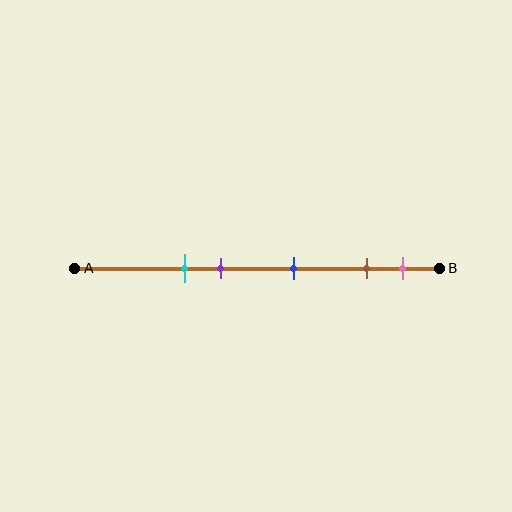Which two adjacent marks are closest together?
The brown and pink marks are the closest adjacent pair.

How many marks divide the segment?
There are 5 marks dividing the segment.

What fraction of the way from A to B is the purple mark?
The purple mark is approximately 40% (0.4) of the way from A to B.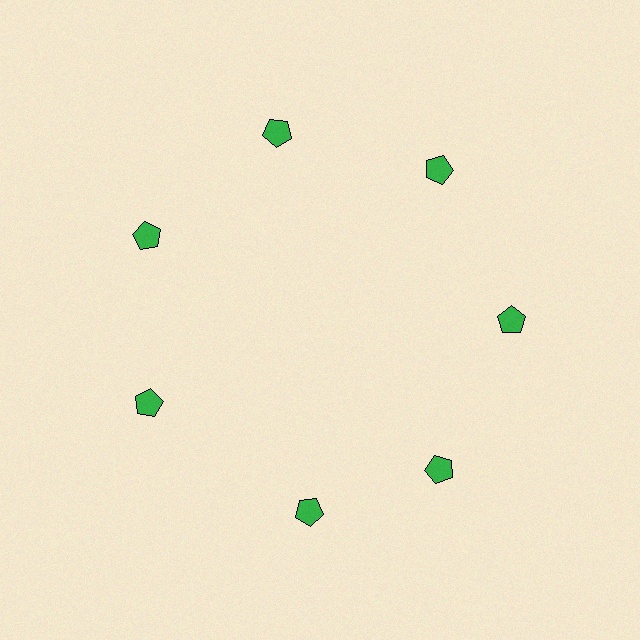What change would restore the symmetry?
The symmetry would be restored by rotating it back into even spacing with its neighbors so that all 7 pentagons sit at equal angles and equal distance from the center.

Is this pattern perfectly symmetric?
No. The 7 green pentagons are arranged in a ring, but one element near the 6 o'clock position is rotated out of alignment along the ring, breaking the 7-fold rotational symmetry.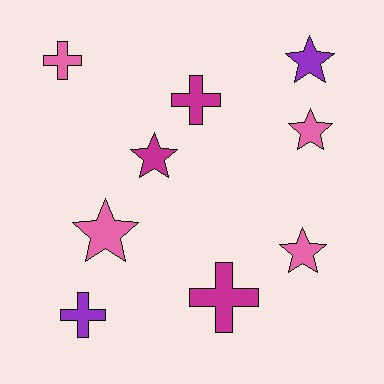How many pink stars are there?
There are 3 pink stars.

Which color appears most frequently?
Pink, with 4 objects.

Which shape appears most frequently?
Star, with 5 objects.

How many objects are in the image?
There are 9 objects.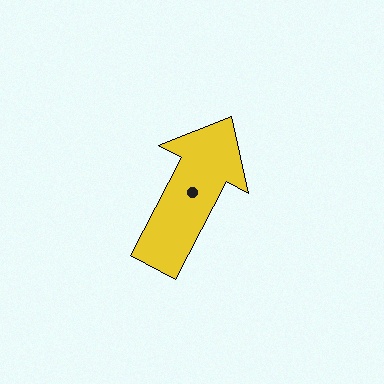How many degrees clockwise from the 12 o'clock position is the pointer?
Approximately 28 degrees.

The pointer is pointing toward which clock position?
Roughly 1 o'clock.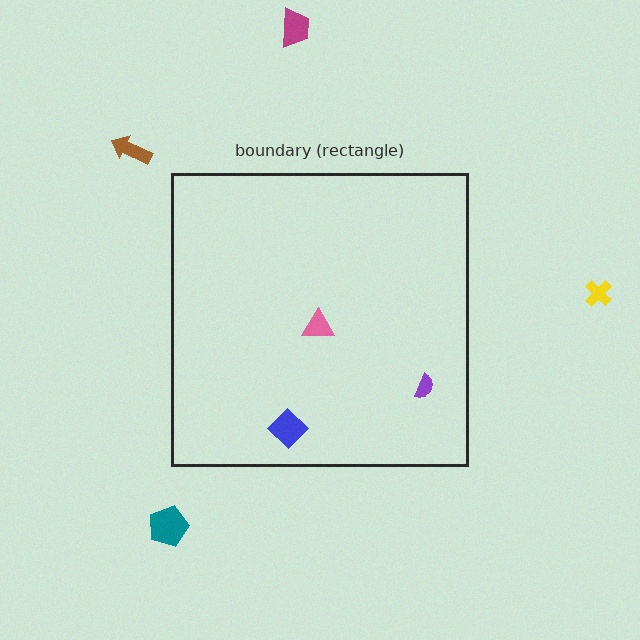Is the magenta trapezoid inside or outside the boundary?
Outside.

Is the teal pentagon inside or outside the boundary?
Outside.